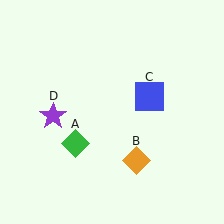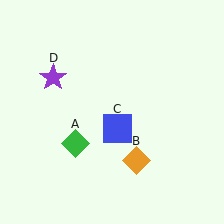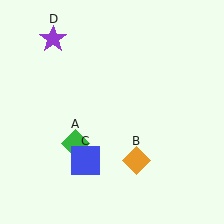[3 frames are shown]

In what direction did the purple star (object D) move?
The purple star (object D) moved up.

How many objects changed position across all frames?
2 objects changed position: blue square (object C), purple star (object D).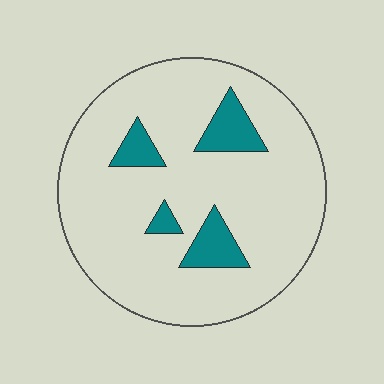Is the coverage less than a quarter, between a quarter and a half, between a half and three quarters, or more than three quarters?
Less than a quarter.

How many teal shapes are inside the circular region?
4.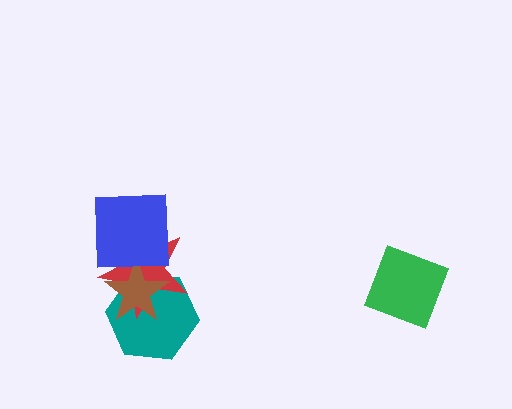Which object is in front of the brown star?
The blue square is in front of the brown star.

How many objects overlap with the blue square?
2 objects overlap with the blue square.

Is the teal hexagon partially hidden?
Yes, it is partially covered by another shape.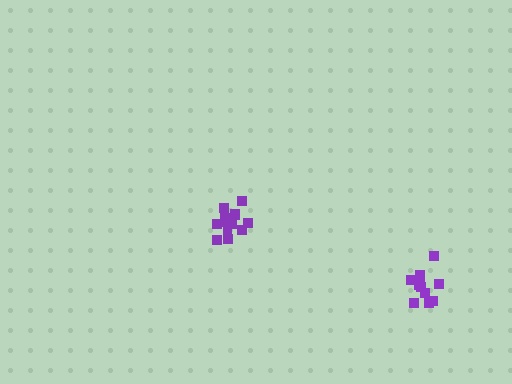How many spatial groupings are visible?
There are 2 spatial groupings.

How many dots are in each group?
Group 1: 13 dots, Group 2: 12 dots (25 total).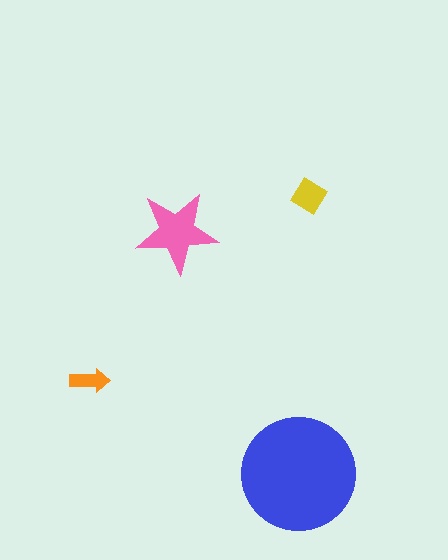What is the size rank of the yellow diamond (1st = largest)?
3rd.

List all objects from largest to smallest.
The blue circle, the pink star, the yellow diamond, the orange arrow.